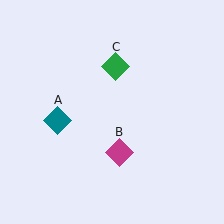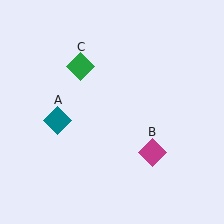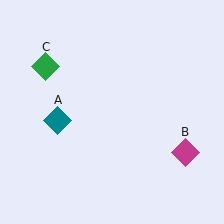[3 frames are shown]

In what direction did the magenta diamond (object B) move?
The magenta diamond (object B) moved right.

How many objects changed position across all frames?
2 objects changed position: magenta diamond (object B), green diamond (object C).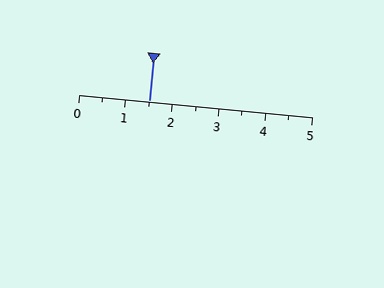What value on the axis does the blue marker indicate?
The marker indicates approximately 1.5.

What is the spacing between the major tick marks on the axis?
The major ticks are spaced 1 apart.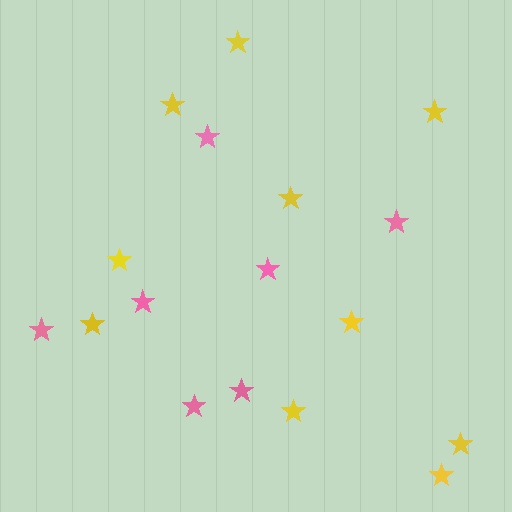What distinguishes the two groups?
There are 2 groups: one group of pink stars (7) and one group of yellow stars (10).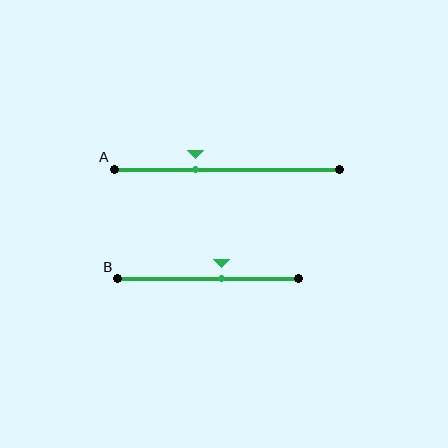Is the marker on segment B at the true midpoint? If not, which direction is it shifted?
No, the marker on segment B is shifted to the right by about 7% of the segment length.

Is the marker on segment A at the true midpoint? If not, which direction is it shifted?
No, the marker on segment A is shifted to the left by about 14% of the segment length.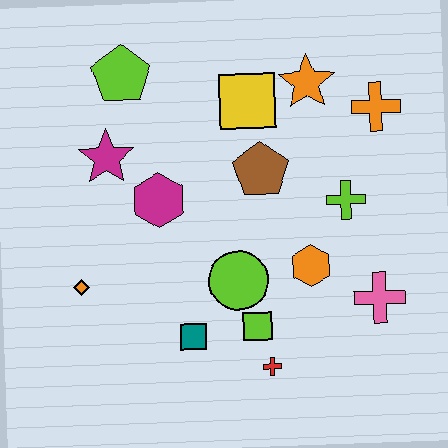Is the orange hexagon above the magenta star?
No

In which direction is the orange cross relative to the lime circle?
The orange cross is above the lime circle.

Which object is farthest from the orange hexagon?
The lime pentagon is farthest from the orange hexagon.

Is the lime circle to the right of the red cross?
No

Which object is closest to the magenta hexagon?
The magenta star is closest to the magenta hexagon.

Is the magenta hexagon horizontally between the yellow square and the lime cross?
No